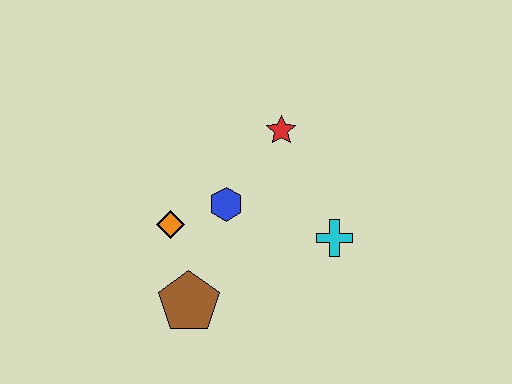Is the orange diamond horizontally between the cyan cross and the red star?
No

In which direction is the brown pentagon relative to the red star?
The brown pentagon is below the red star.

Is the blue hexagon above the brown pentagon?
Yes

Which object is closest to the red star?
The blue hexagon is closest to the red star.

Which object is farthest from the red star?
The brown pentagon is farthest from the red star.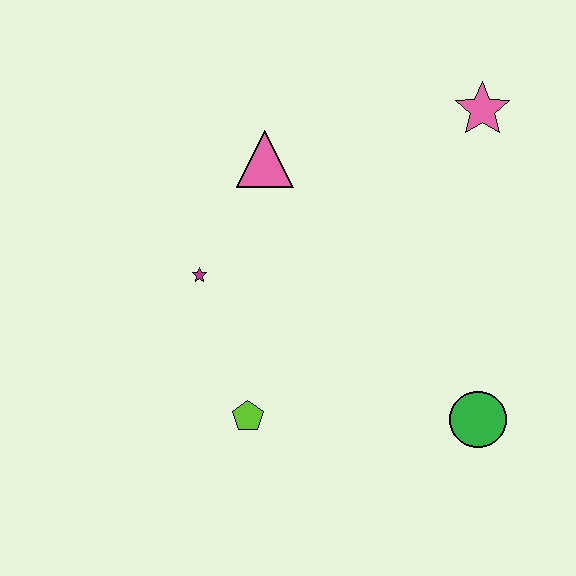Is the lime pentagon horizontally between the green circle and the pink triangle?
No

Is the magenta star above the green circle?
Yes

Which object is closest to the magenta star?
The pink triangle is closest to the magenta star.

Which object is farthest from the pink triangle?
The green circle is farthest from the pink triangle.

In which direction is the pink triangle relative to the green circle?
The pink triangle is above the green circle.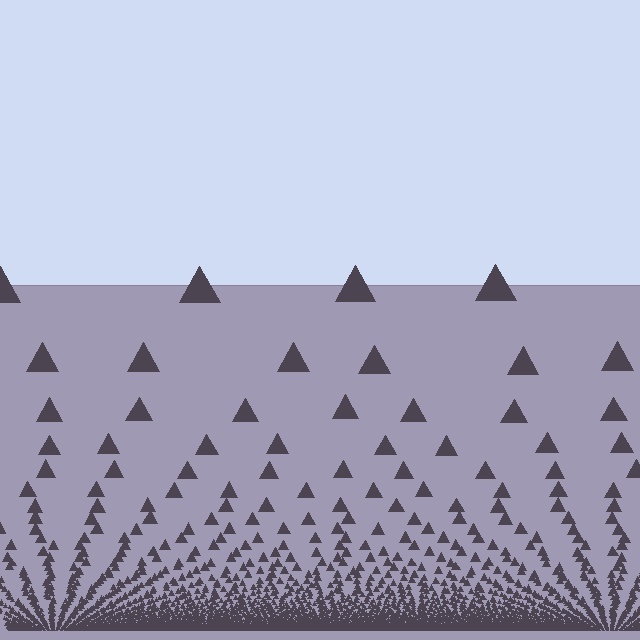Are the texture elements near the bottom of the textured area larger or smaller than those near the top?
Smaller. The gradient is inverted — elements near the bottom are smaller and denser.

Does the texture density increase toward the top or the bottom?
Density increases toward the bottom.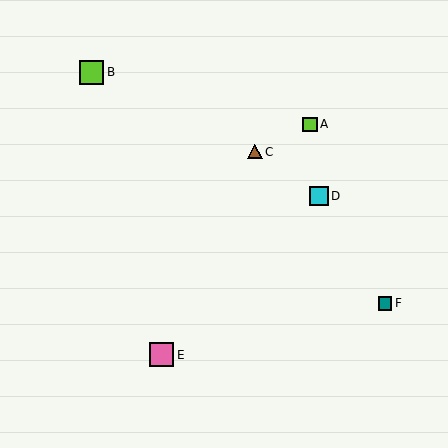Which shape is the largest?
The lime square (labeled B) is the largest.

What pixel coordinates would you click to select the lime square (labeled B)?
Click at (92, 72) to select the lime square B.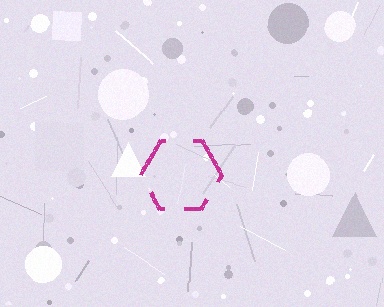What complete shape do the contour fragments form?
The contour fragments form a hexagon.